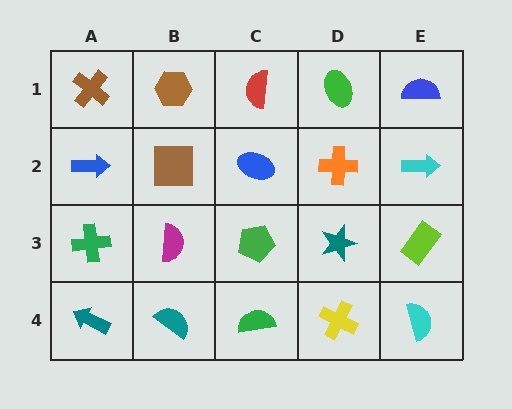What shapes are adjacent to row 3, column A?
A blue arrow (row 2, column A), a teal arrow (row 4, column A), a magenta semicircle (row 3, column B).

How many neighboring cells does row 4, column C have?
3.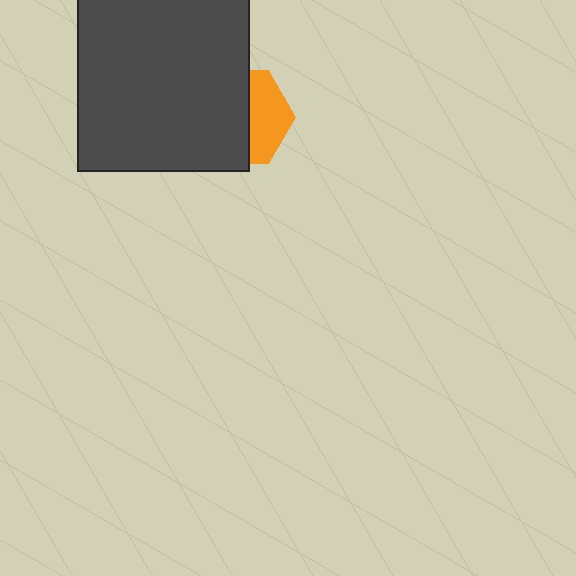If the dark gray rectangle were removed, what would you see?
You would see the complete orange hexagon.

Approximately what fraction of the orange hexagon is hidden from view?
Roughly 60% of the orange hexagon is hidden behind the dark gray rectangle.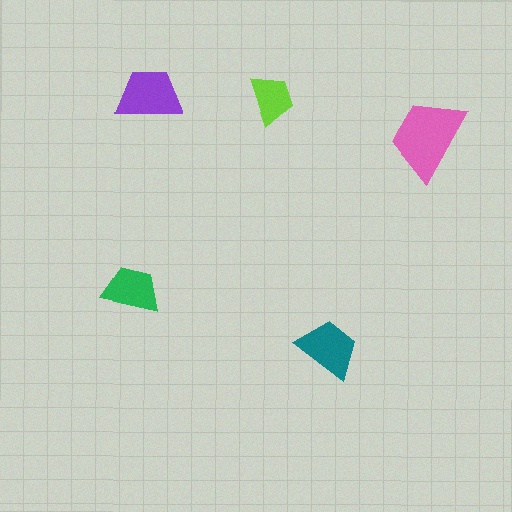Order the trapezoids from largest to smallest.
the pink one, the purple one, the teal one, the green one, the lime one.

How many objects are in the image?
There are 5 objects in the image.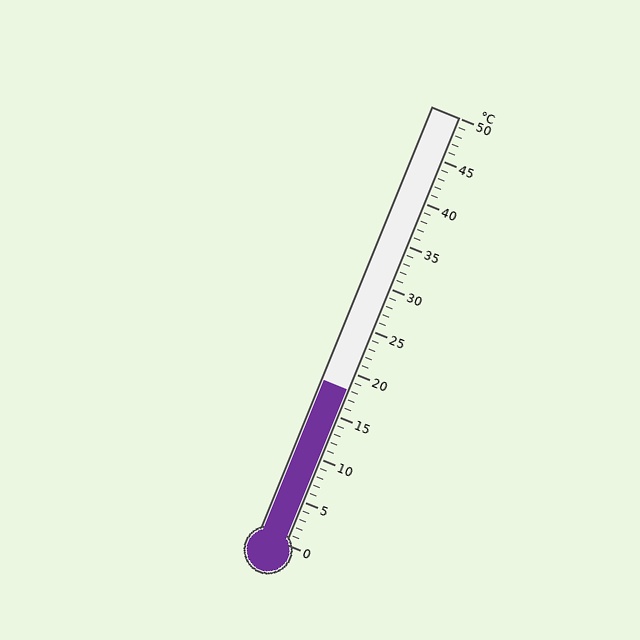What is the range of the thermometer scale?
The thermometer scale ranges from 0°C to 50°C.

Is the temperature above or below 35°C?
The temperature is below 35°C.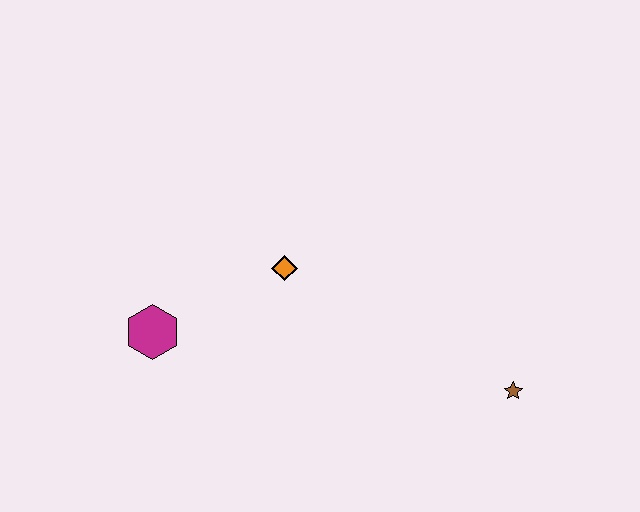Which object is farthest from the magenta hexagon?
The brown star is farthest from the magenta hexagon.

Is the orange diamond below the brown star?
No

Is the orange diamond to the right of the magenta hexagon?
Yes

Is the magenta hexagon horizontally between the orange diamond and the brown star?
No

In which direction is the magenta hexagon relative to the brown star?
The magenta hexagon is to the left of the brown star.